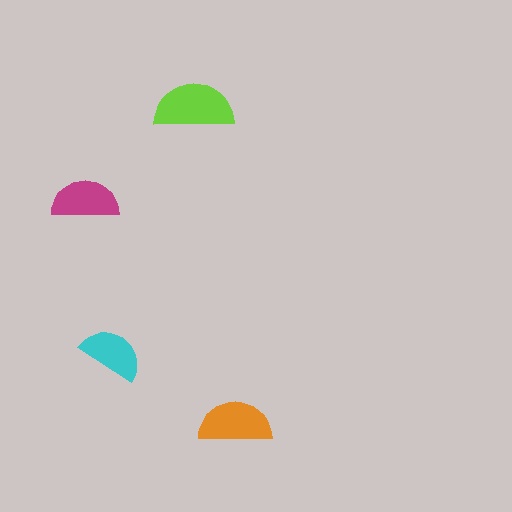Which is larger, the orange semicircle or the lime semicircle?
The lime one.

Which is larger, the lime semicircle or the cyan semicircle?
The lime one.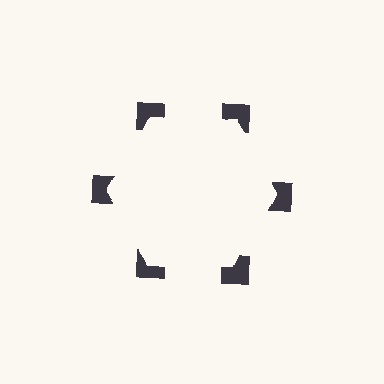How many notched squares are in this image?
There are 6 — one at each vertex of the illusory hexagon.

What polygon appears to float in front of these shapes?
An illusory hexagon — its edges are inferred from the aligned wedge cuts in the notched squares, not physically drawn.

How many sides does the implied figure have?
6 sides.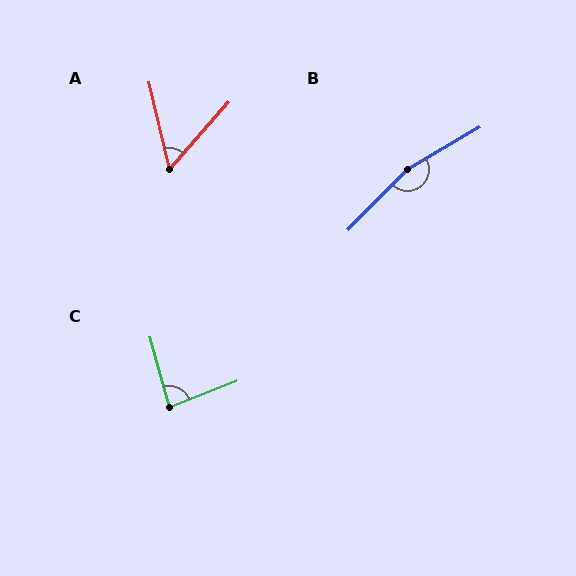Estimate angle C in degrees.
Approximately 84 degrees.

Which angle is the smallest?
A, at approximately 54 degrees.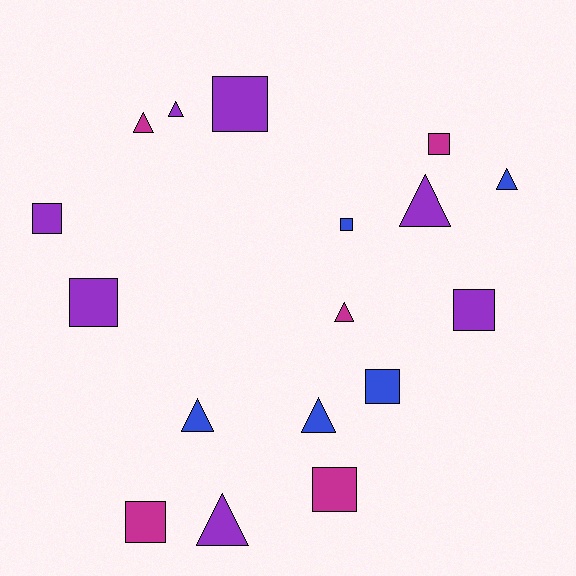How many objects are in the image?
There are 17 objects.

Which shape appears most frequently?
Square, with 9 objects.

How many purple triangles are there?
There are 3 purple triangles.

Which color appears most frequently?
Purple, with 7 objects.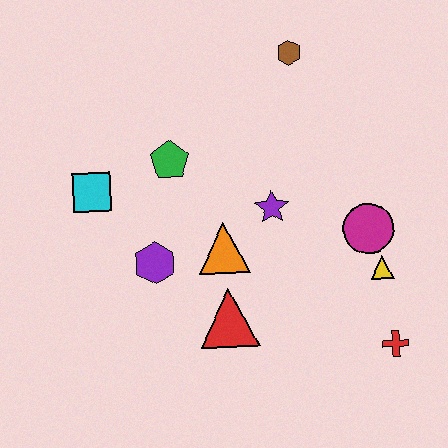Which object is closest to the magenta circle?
The yellow triangle is closest to the magenta circle.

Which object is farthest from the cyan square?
The red cross is farthest from the cyan square.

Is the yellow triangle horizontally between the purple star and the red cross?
Yes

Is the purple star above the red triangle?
Yes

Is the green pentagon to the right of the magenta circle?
No